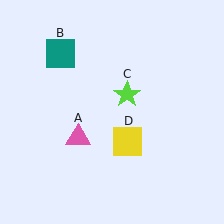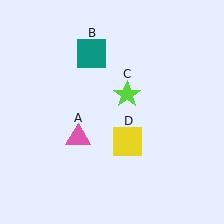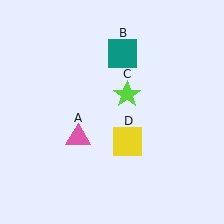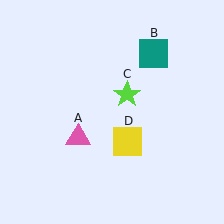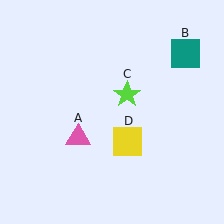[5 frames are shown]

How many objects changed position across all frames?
1 object changed position: teal square (object B).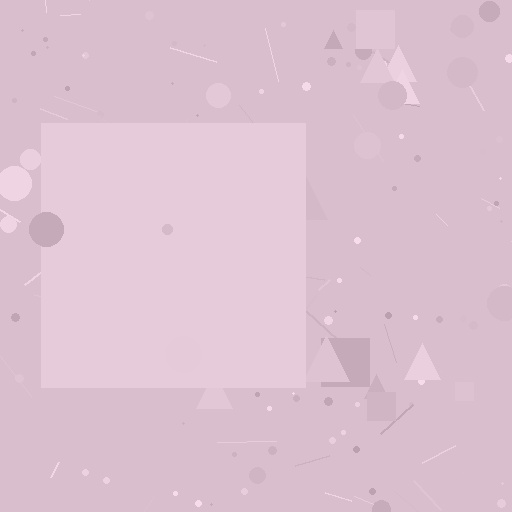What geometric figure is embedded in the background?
A square is embedded in the background.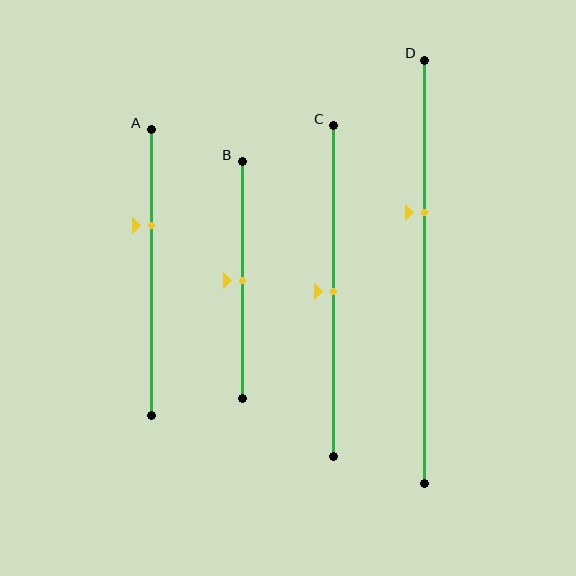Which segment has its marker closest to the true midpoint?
Segment B has its marker closest to the true midpoint.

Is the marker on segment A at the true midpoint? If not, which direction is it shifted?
No, the marker on segment A is shifted upward by about 16% of the segment length.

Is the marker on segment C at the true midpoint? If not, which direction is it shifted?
Yes, the marker on segment C is at the true midpoint.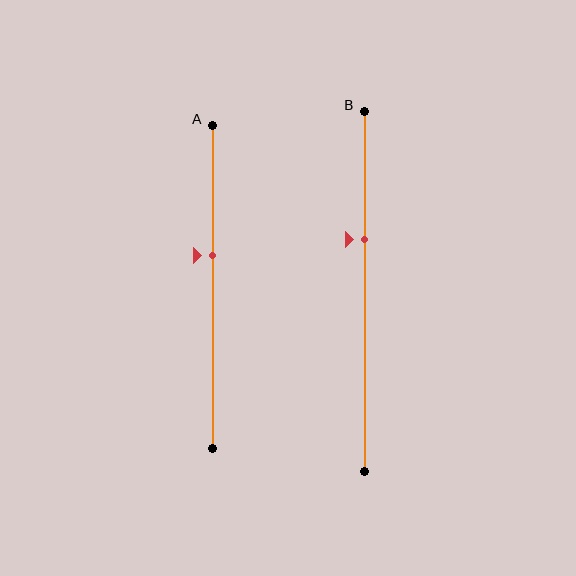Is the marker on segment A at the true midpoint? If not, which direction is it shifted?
No, the marker on segment A is shifted upward by about 10% of the segment length.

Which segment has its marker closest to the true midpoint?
Segment A has its marker closest to the true midpoint.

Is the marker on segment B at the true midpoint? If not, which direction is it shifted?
No, the marker on segment B is shifted upward by about 15% of the segment length.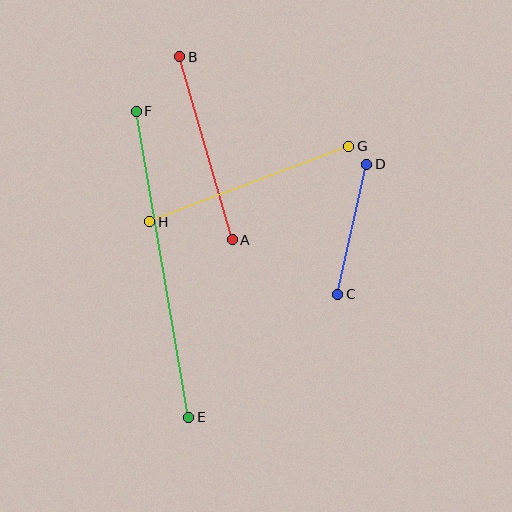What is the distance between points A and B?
The distance is approximately 190 pixels.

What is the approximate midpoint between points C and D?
The midpoint is at approximately (352, 229) pixels.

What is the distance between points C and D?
The distance is approximately 133 pixels.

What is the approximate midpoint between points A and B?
The midpoint is at approximately (206, 148) pixels.